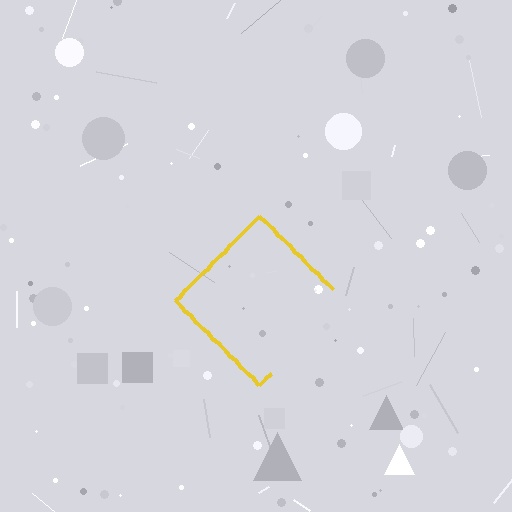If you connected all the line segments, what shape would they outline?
They would outline a diamond.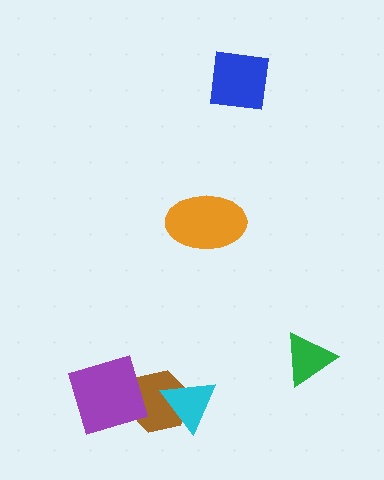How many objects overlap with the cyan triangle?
1 object overlaps with the cyan triangle.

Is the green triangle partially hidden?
No, no other shape covers it.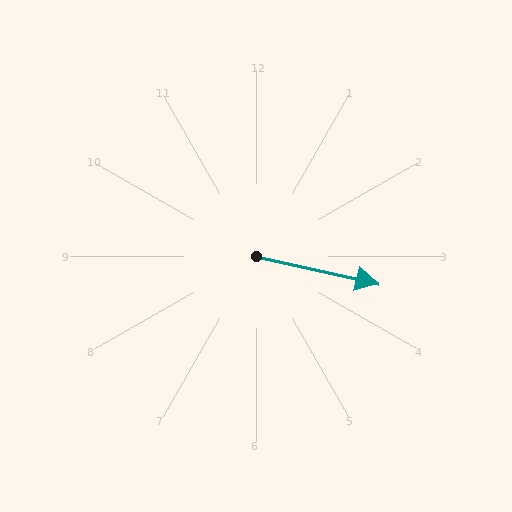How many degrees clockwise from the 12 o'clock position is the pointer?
Approximately 103 degrees.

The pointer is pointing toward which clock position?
Roughly 3 o'clock.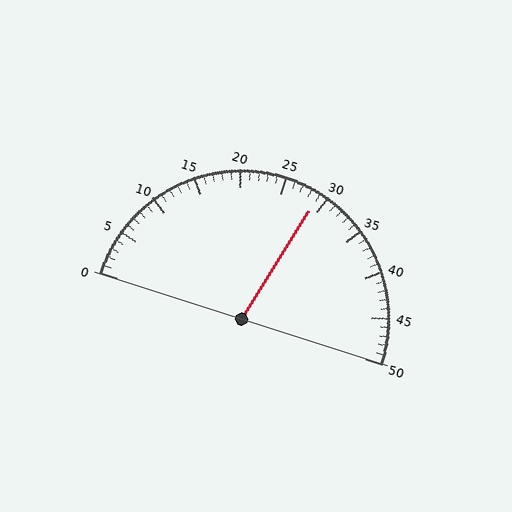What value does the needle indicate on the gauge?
The needle indicates approximately 29.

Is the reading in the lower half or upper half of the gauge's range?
The reading is in the upper half of the range (0 to 50).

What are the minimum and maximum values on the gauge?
The gauge ranges from 0 to 50.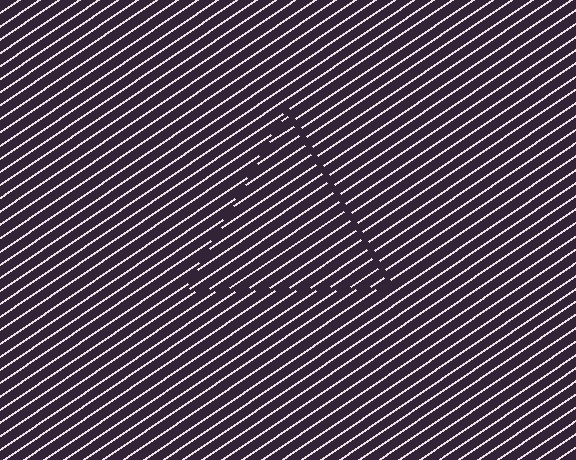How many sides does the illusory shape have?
3 sides — the line-ends trace a triangle.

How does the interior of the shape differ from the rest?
The interior of the shape contains the same grating, shifted by half a period — the contour is defined by the phase discontinuity where line-ends from the inner and outer gratings abut.